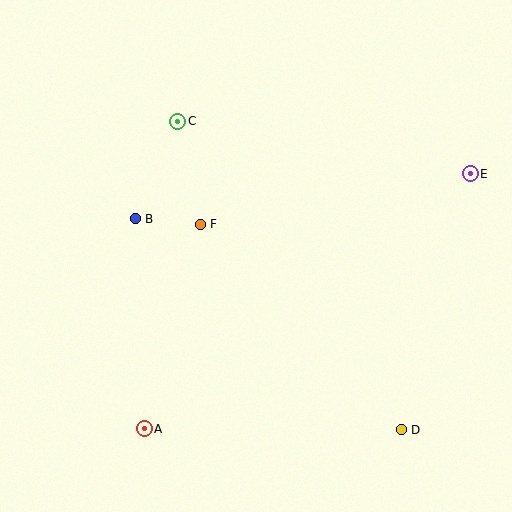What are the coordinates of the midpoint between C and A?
The midpoint between C and A is at (161, 275).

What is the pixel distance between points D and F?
The distance between D and F is 287 pixels.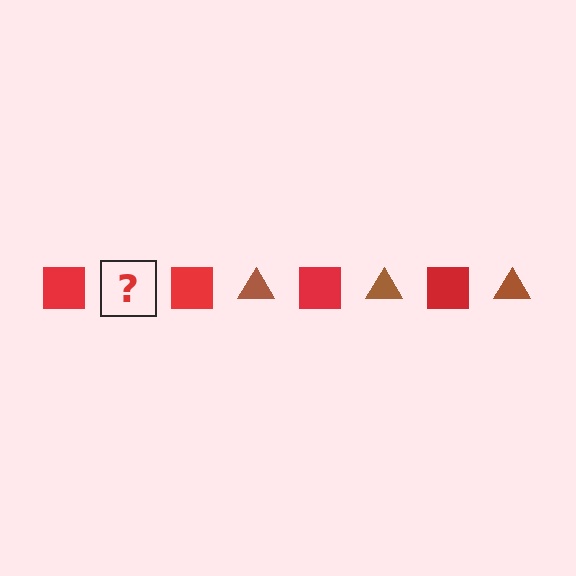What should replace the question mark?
The question mark should be replaced with a brown triangle.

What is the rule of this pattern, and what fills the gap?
The rule is that the pattern alternates between red square and brown triangle. The gap should be filled with a brown triangle.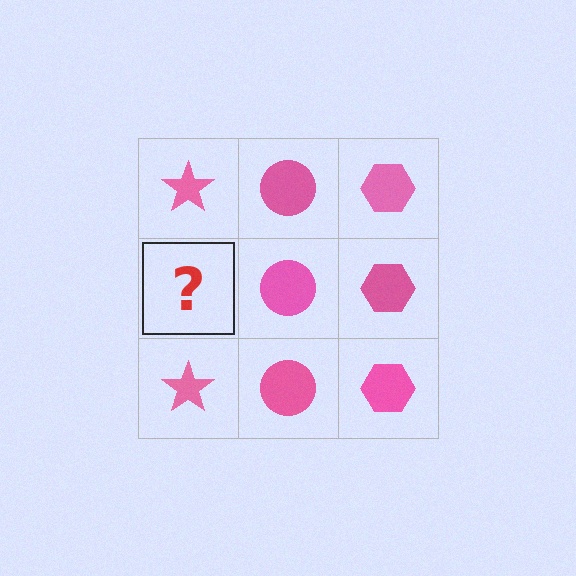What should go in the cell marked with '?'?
The missing cell should contain a pink star.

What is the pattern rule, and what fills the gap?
The rule is that each column has a consistent shape. The gap should be filled with a pink star.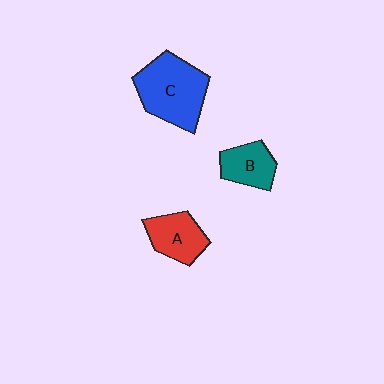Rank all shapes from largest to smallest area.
From largest to smallest: C (blue), A (red), B (teal).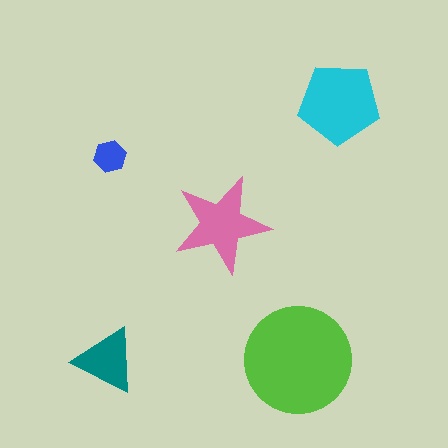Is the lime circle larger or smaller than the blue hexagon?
Larger.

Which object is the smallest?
The blue hexagon.